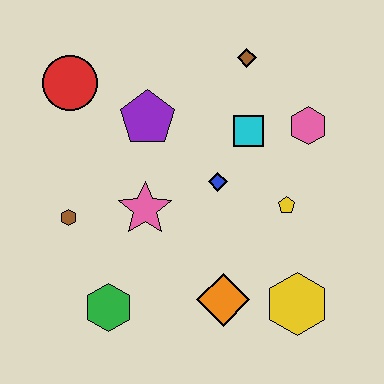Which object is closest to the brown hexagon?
The pink star is closest to the brown hexagon.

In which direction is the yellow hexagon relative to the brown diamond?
The yellow hexagon is below the brown diamond.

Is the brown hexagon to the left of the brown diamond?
Yes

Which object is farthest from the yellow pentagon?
The red circle is farthest from the yellow pentagon.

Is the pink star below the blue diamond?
Yes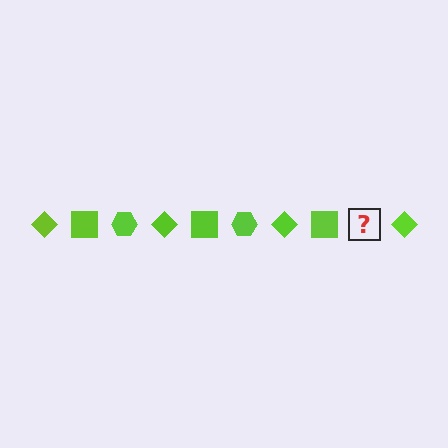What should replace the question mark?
The question mark should be replaced with a lime hexagon.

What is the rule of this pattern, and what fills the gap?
The rule is that the pattern cycles through diamond, square, hexagon shapes in lime. The gap should be filled with a lime hexagon.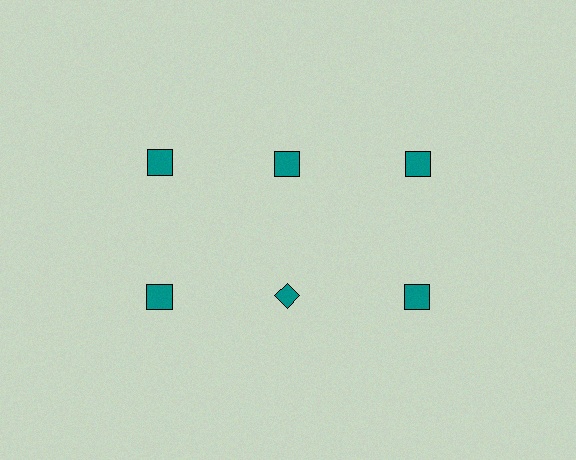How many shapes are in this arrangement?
There are 6 shapes arranged in a grid pattern.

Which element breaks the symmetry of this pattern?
The teal diamond in the second row, second from left column breaks the symmetry. All other shapes are teal squares.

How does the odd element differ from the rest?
It has a different shape: diamond instead of square.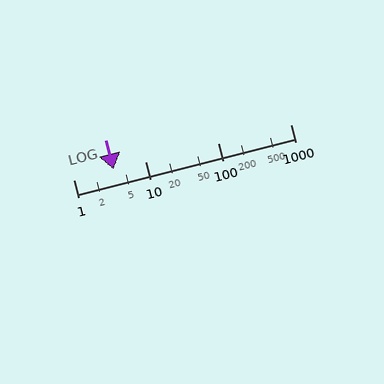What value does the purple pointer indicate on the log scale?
The pointer indicates approximately 3.6.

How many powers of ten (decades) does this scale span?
The scale spans 3 decades, from 1 to 1000.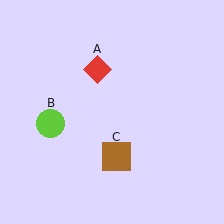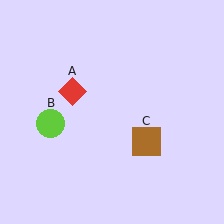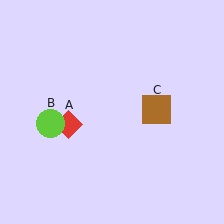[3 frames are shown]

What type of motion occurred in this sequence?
The red diamond (object A), brown square (object C) rotated counterclockwise around the center of the scene.